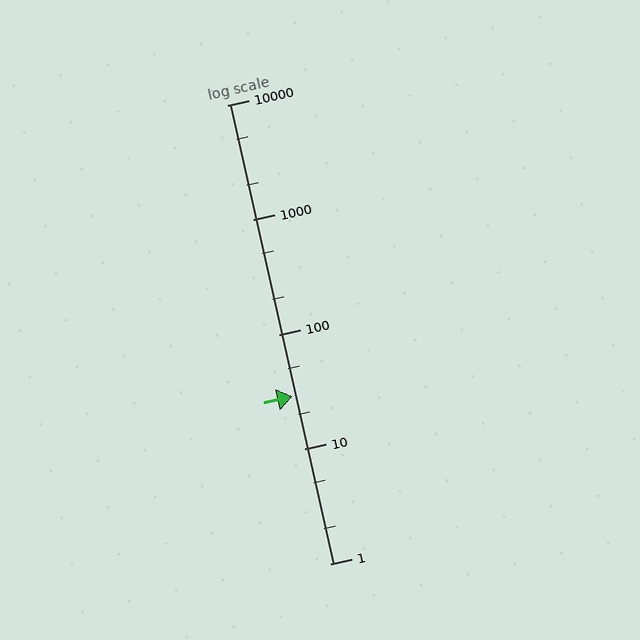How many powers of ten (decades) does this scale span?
The scale spans 4 decades, from 1 to 10000.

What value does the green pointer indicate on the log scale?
The pointer indicates approximately 29.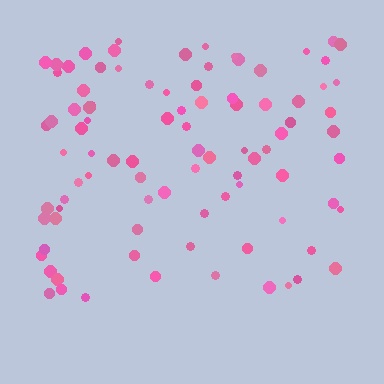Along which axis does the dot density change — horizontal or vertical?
Vertical.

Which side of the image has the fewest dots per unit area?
The bottom.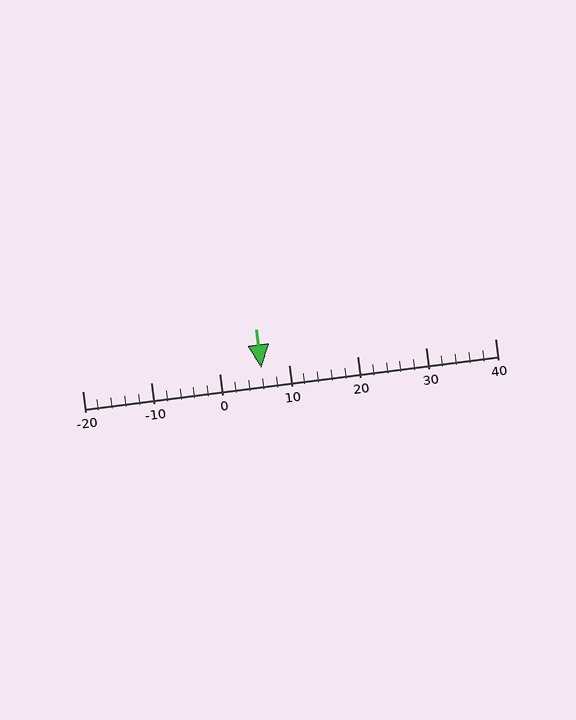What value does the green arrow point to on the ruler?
The green arrow points to approximately 6.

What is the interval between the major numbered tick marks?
The major tick marks are spaced 10 units apart.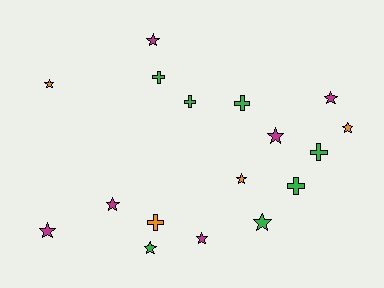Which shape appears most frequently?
Star, with 11 objects.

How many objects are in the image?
There are 17 objects.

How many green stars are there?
There are 2 green stars.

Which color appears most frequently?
Green, with 7 objects.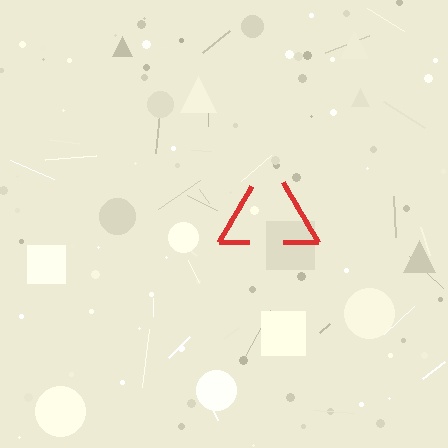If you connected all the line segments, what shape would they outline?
They would outline a triangle.